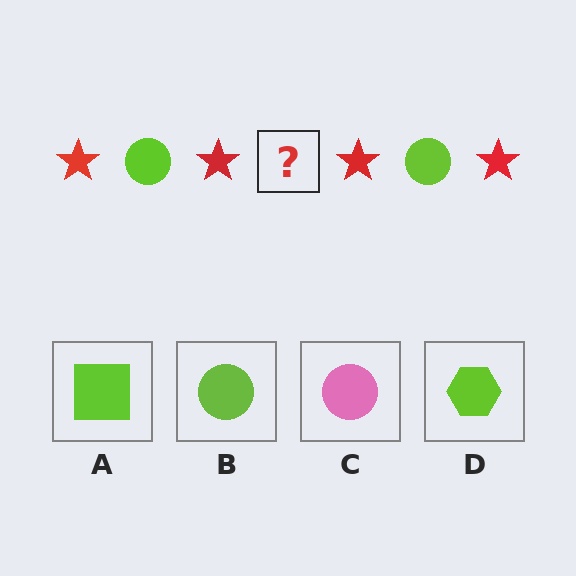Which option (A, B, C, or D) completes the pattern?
B.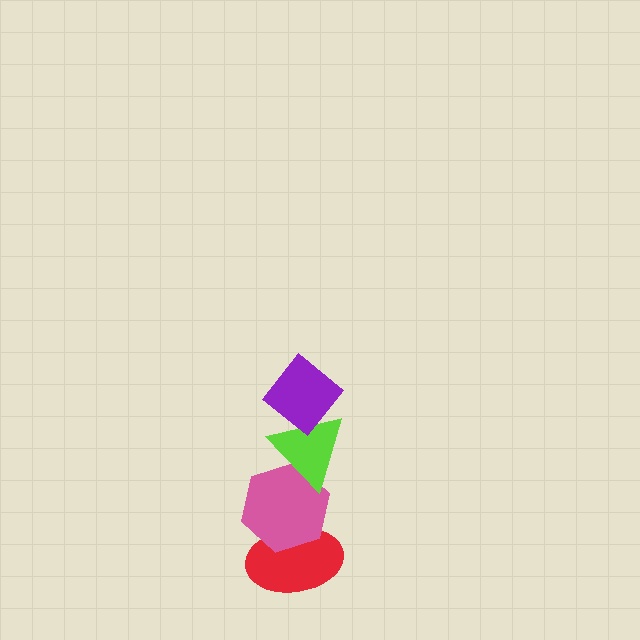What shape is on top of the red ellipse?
The pink hexagon is on top of the red ellipse.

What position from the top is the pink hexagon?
The pink hexagon is 3rd from the top.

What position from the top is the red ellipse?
The red ellipse is 4th from the top.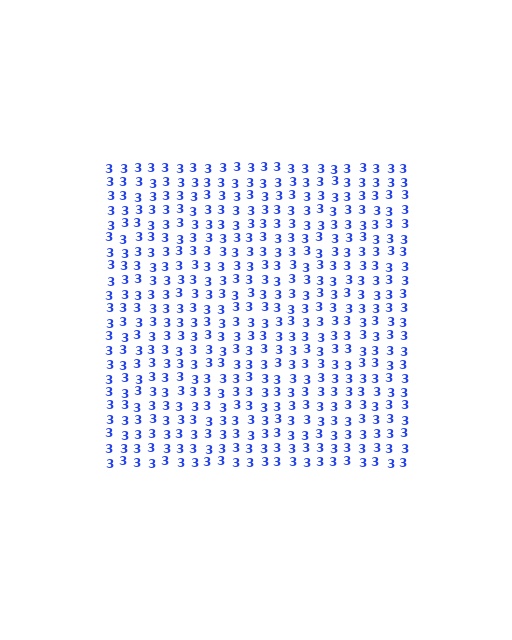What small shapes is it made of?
It is made of small digit 3's.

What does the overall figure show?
The overall figure shows a square.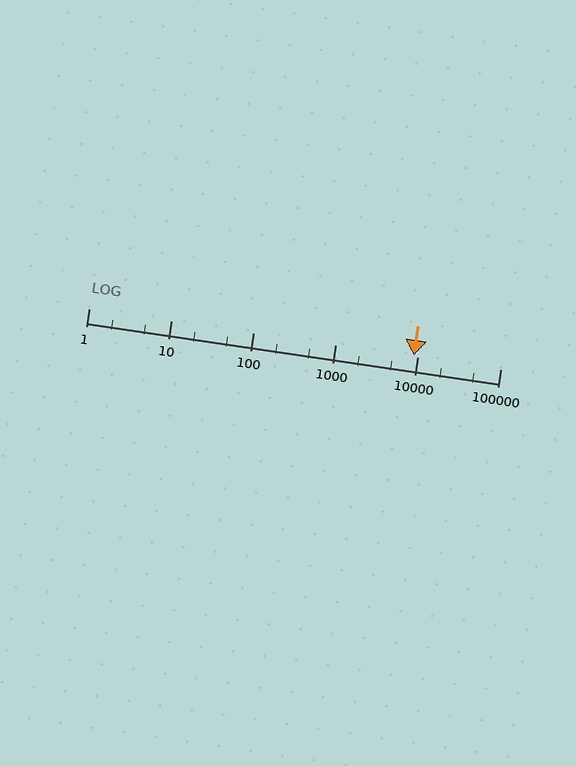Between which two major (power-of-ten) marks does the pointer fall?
The pointer is between 1000 and 10000.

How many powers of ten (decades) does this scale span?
The scale spans 5 decades, from 1 to 100000.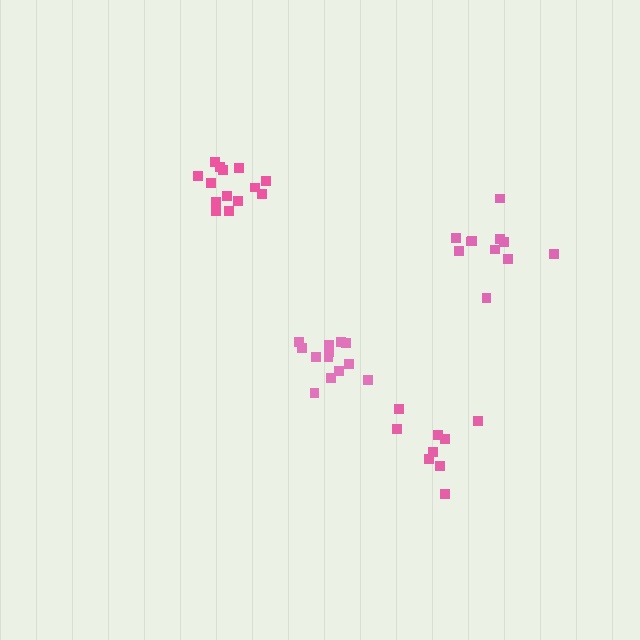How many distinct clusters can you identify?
There are 4 distinct clusters.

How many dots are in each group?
Group 1: 11 dots, Group 2: 14 dots, Group 3: 9 dots, Group 4: 13 dots (47 total).